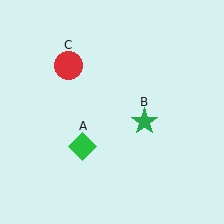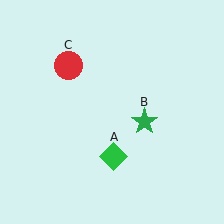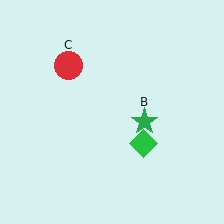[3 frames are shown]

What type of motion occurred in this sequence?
The green diamond (object A) rotated counterclockwise around the center of the scene.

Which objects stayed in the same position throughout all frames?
Green star (object B) and red circle (object C) remained stationary.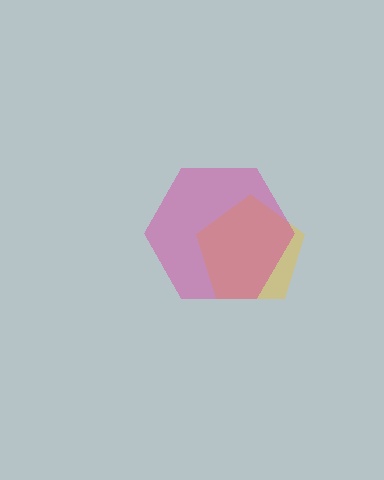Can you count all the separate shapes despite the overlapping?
Yes, there are 2 separate shapes.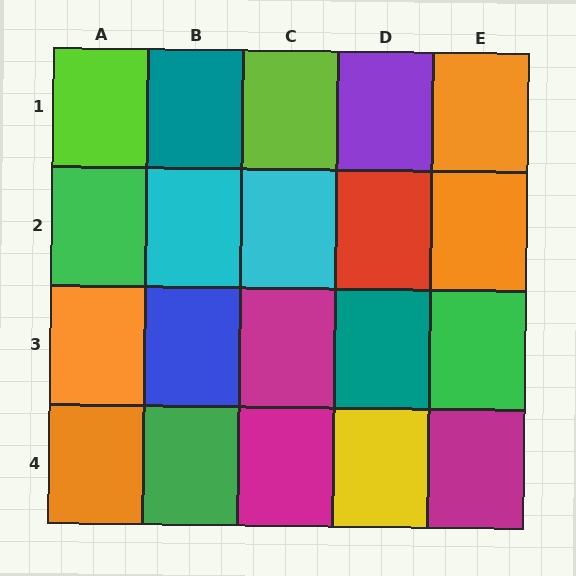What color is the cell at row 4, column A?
Orange.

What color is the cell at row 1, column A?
Lime.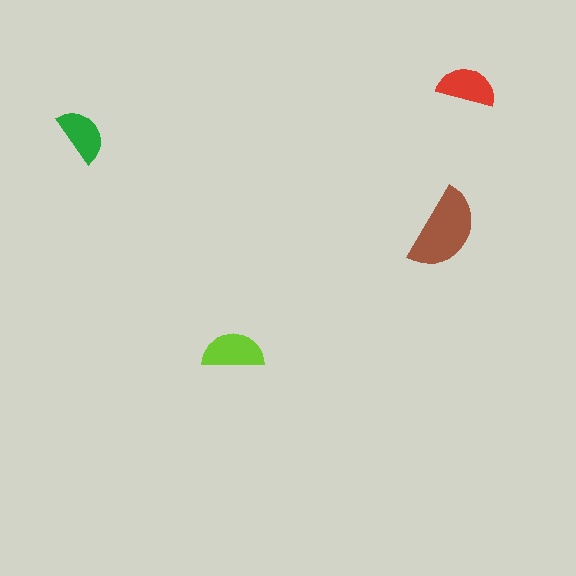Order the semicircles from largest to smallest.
the brown one, the lime one, the red one, the green one.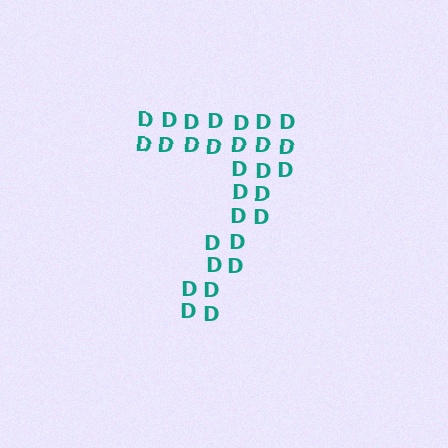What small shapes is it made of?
It is made of small letter D's.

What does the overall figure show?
The overall figure shows the digit 7.